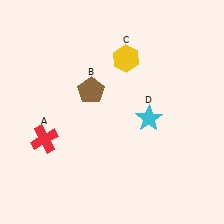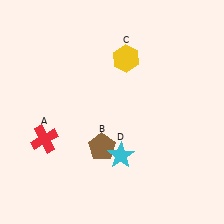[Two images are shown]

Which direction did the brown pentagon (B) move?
The brown pentagon (B) moved down.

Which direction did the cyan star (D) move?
The cyan star (D) moved down.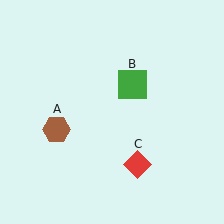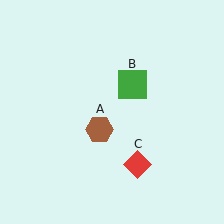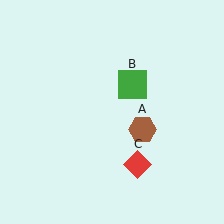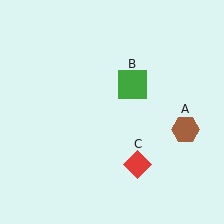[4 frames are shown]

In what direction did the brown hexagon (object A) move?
The brown hexagon (object A) moved right.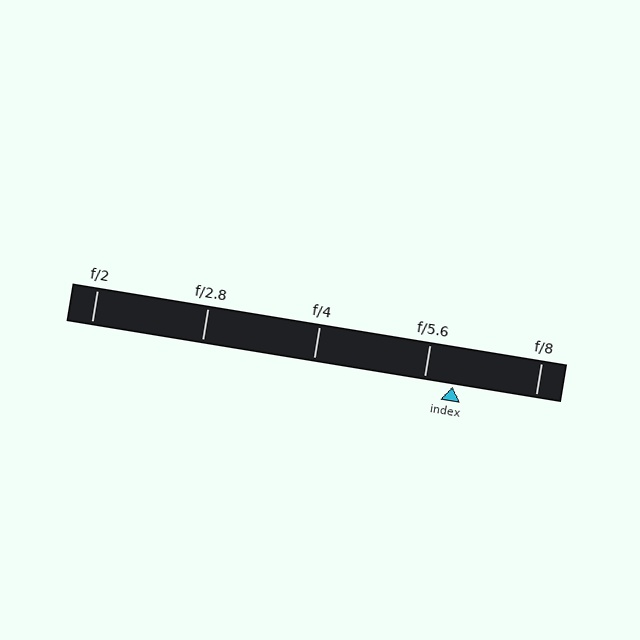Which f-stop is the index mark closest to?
The index mark is closest to f/5.6.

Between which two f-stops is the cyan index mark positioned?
The index mark is between f/5.6 and f/8.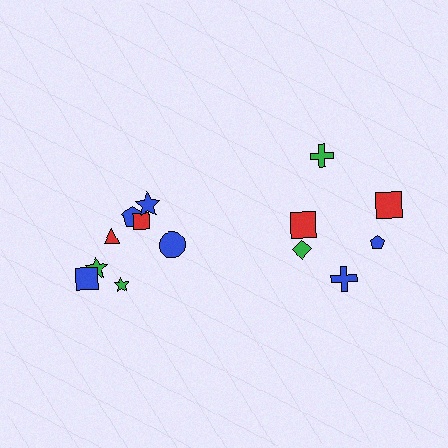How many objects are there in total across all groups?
There are 14 objects.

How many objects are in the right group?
There are 6 objects.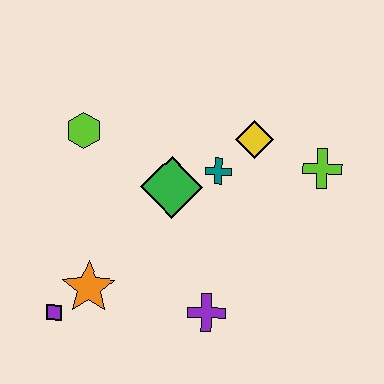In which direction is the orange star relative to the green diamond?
The orange star is below the green diamond.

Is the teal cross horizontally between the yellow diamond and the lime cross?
No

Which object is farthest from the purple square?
The lime cross is farthest from the purple square.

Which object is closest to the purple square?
The orange star is closest to the purple square.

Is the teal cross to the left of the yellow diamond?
Yes